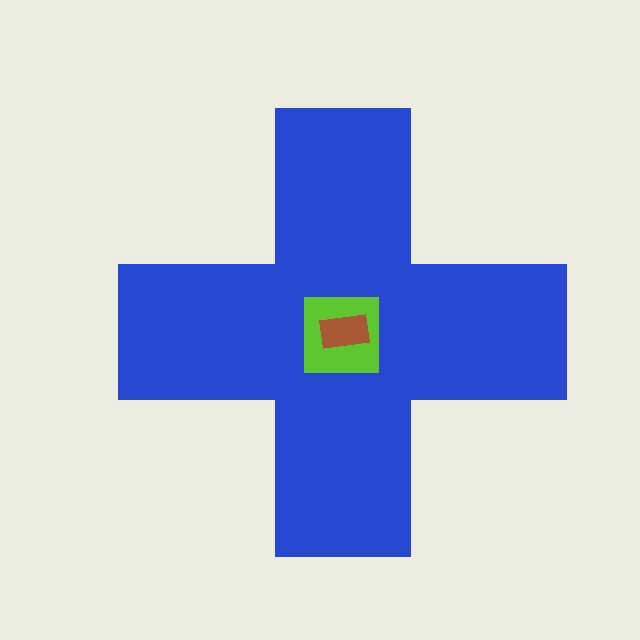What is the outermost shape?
The blue cross.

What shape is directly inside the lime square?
The brown rectangle.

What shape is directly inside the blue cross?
The lime square.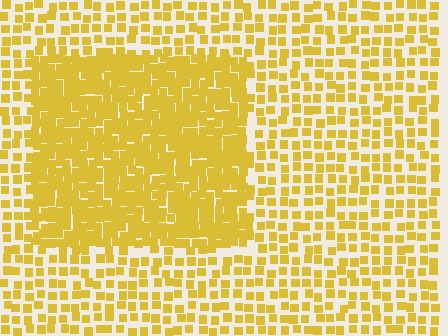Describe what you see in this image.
The image contains small yellow elements arranged at two different densities. A rectangle-shaped region is visible where the elements are more densely packed than the surrounding area.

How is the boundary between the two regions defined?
The boundary is defined by a change in element density (approximately 2.1x ratio). All elements are the same color, size, and shape.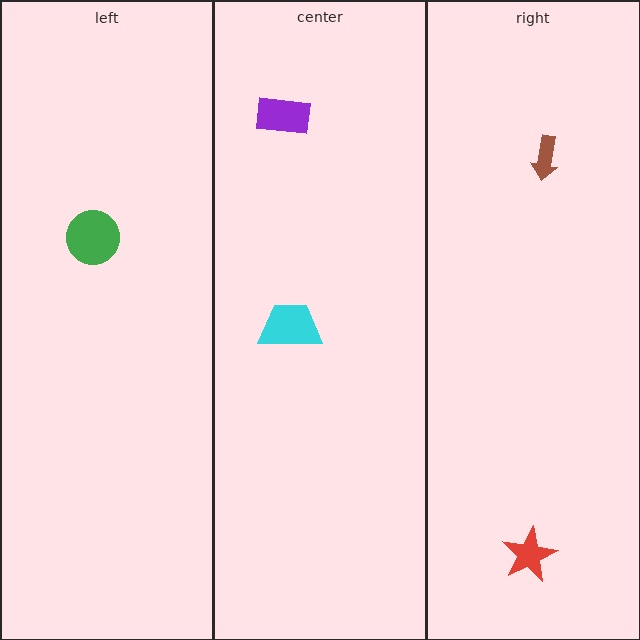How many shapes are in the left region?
1.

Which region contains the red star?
The right region.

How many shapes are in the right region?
2.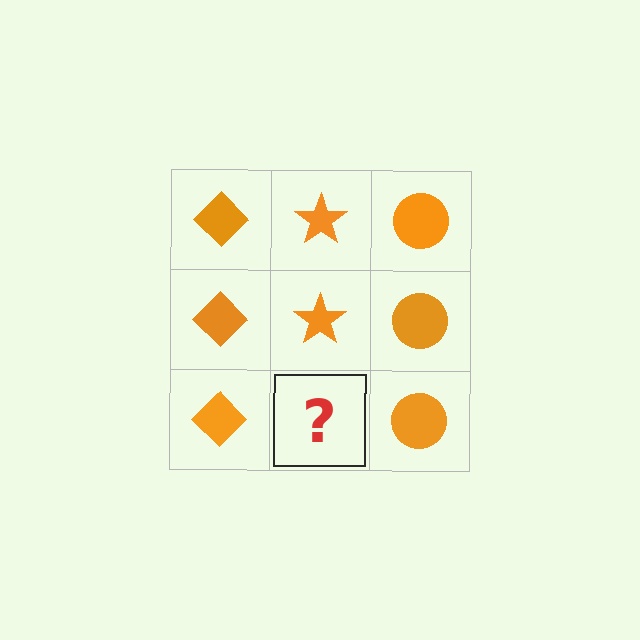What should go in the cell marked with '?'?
The missing cell should contain an orange star.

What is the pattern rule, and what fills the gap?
The rule is that each column has a consistent shape. The gap should be filled with an orange star.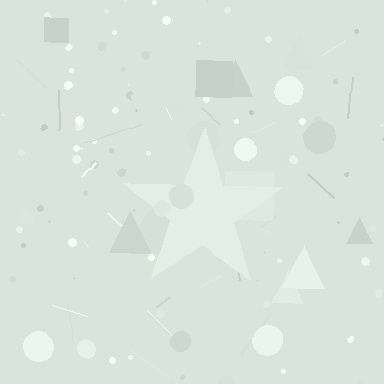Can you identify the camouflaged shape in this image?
The camouflaged shape is a star.